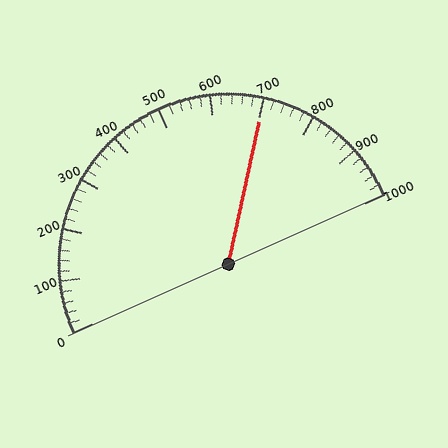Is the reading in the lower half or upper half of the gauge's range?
The reading is in the upper half of the range (0 to 1000).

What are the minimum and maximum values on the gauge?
The gauge ranges from 0 to 1000.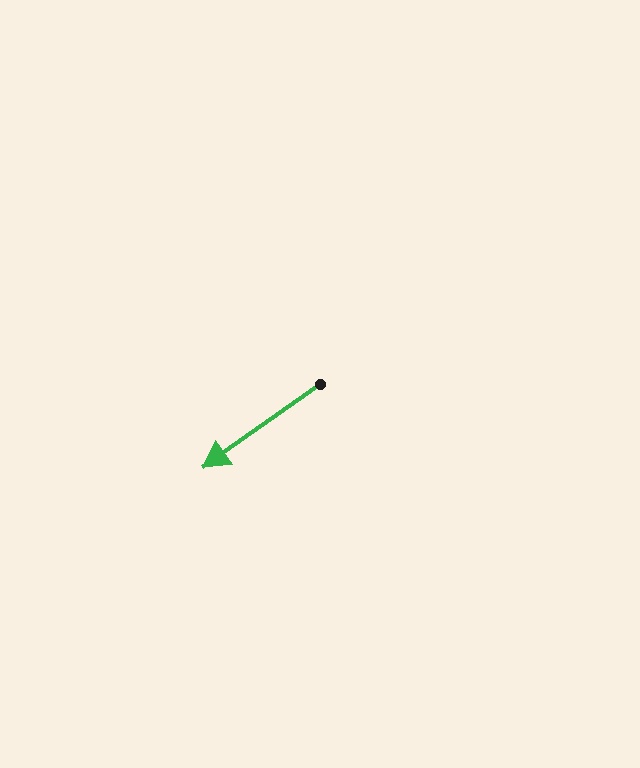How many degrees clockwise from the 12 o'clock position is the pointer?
Approximately 235 degrees.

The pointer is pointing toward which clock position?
Roughly 8 o'clock.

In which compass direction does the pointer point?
Southwest.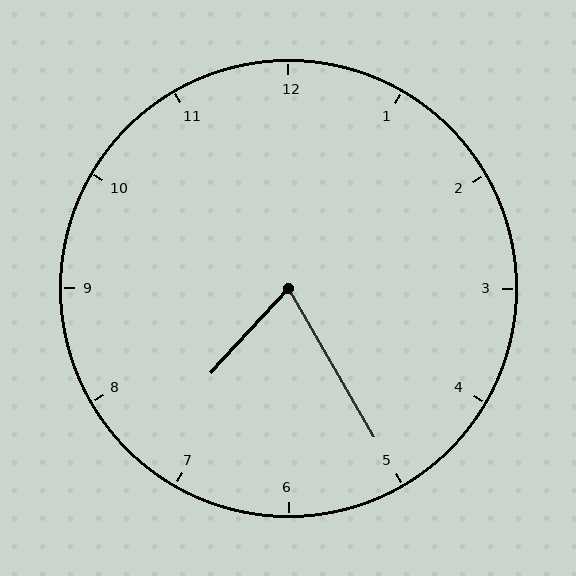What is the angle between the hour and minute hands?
Approximately 72 degrees.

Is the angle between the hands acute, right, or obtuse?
It is acute.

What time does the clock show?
7:25.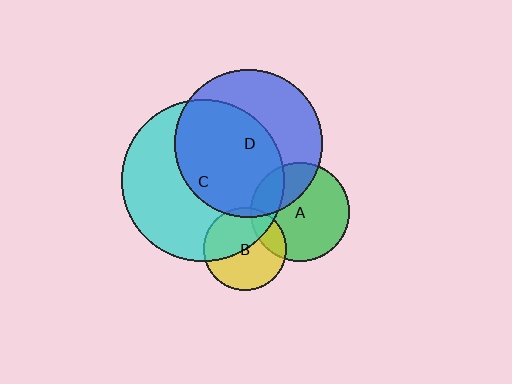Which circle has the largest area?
Circle C (cyan).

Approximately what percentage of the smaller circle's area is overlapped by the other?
Approximately 20%.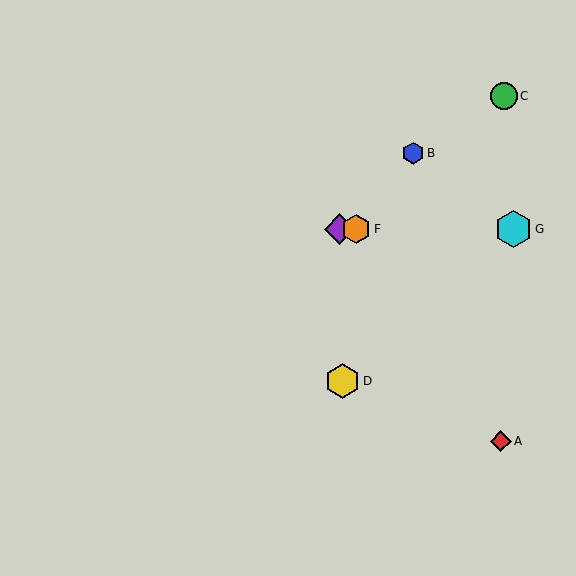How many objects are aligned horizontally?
3 objects (E, F, G) are aligned horizontally.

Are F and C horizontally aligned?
No, F is at y≈229 and C is at y≈96.